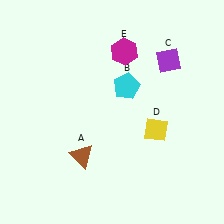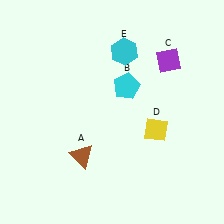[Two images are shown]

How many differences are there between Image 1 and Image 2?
There is 1 difference between the two images.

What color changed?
The hexagon (E) changed from magenta in Image 1 to cyan in Image 2.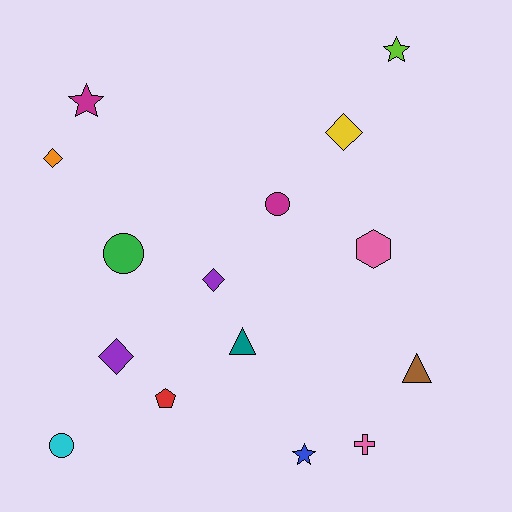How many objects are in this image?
There are 15 objects.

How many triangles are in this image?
There are 2 triangles.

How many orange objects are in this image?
There is 1 orange object.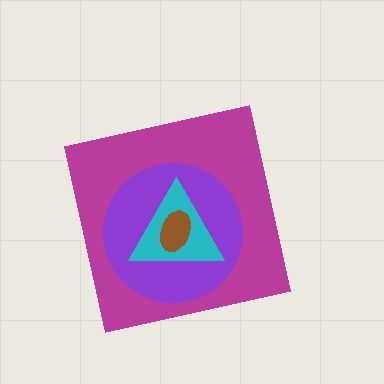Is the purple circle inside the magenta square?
Yes.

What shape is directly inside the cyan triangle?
The brown ellipse.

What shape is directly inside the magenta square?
The purple circle.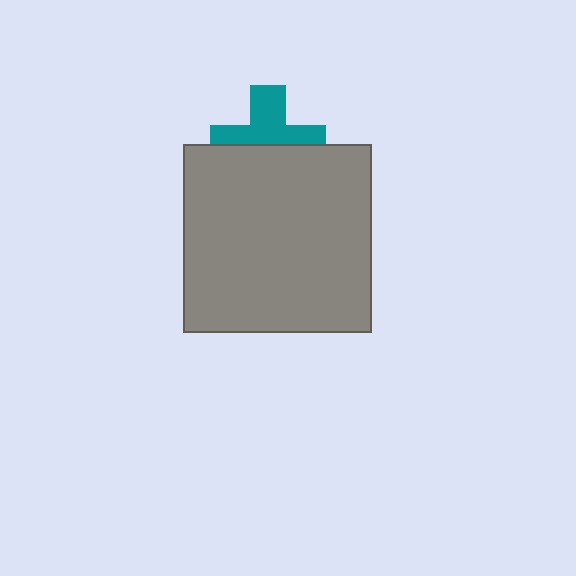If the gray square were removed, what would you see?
You would see the complete teal cross.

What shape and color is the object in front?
The object in front is a gray square.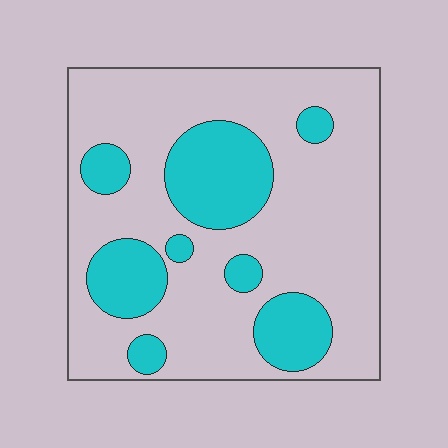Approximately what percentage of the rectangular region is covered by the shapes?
Approximately 25%.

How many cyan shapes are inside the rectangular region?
8.